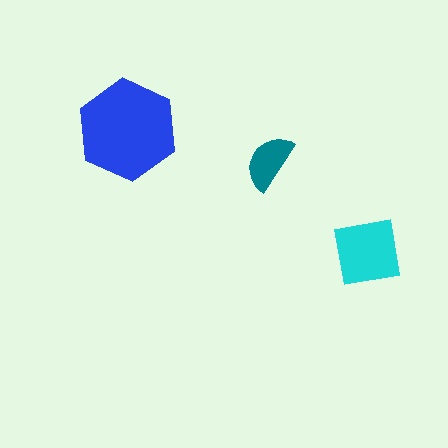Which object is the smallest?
The teal semicircle.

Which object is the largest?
The blue hexagon.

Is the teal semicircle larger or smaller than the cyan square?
Smaller.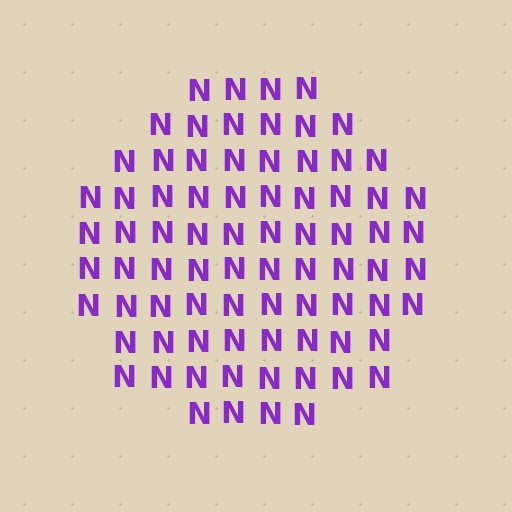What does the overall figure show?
The overall figure shows a circle.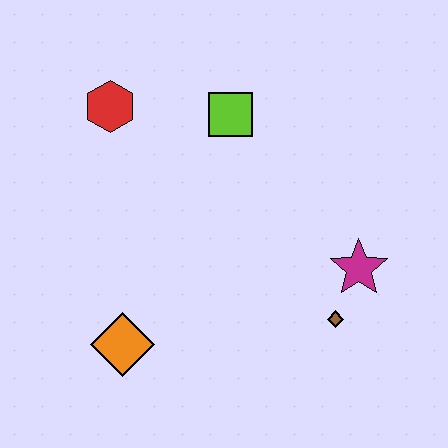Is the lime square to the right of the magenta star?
No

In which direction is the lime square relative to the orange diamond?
The lime square is above the orange diamond.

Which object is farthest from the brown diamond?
The red hexagon is farthest from the brown diamond.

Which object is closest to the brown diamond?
The magenta star is closest to the brown diamond.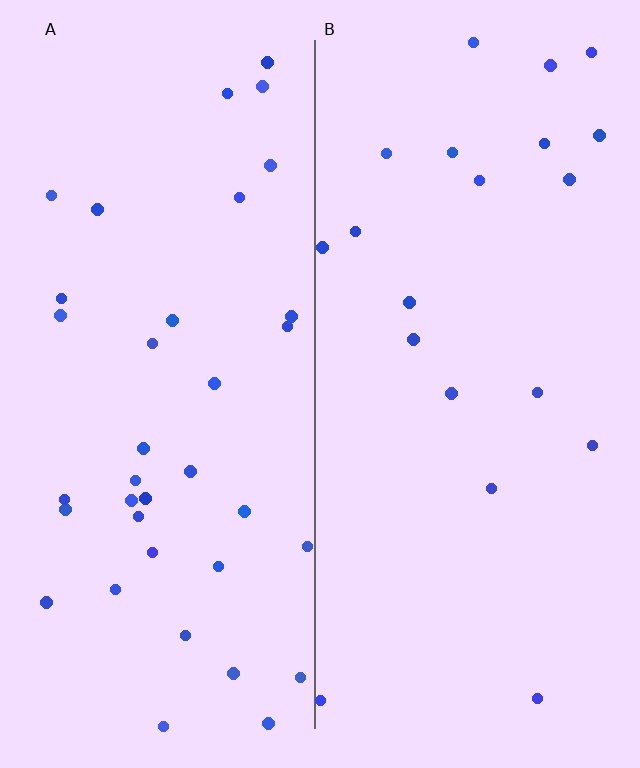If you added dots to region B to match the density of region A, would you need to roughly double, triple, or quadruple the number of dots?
Approximately double.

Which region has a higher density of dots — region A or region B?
A (the left).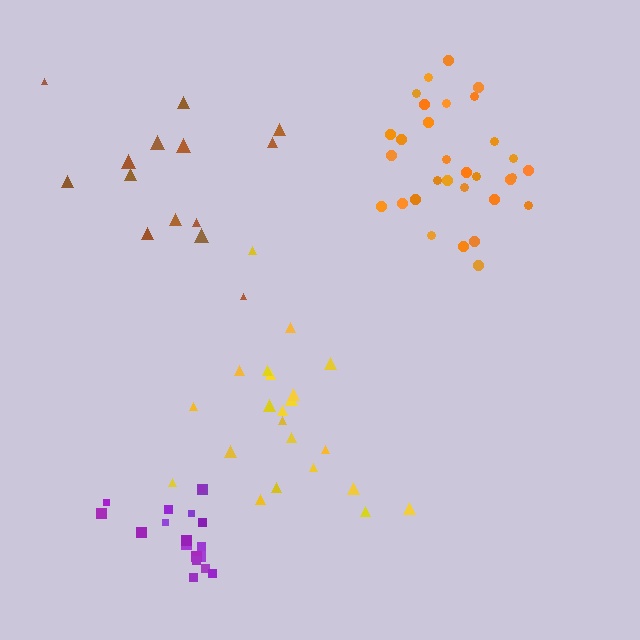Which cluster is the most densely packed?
Purple.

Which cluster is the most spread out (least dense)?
Brown.